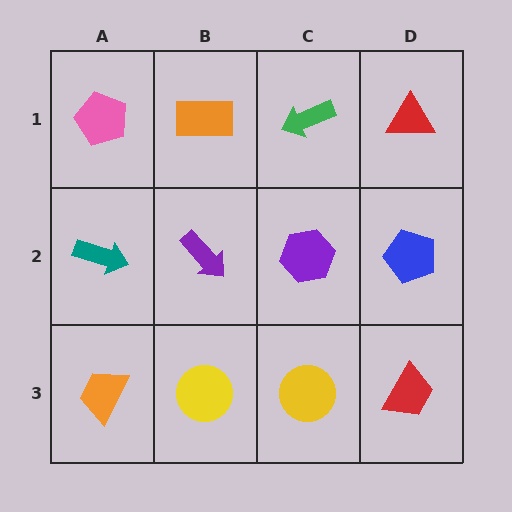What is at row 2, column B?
A purple arrow.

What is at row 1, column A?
A pink pentagon.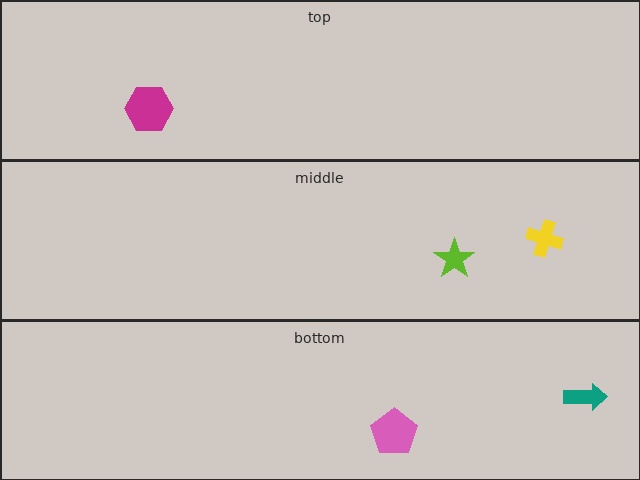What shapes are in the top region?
The magenta hexagon.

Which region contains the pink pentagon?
The bottom region.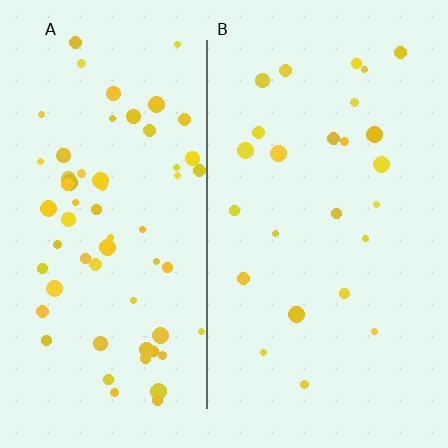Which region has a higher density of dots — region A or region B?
A (the left).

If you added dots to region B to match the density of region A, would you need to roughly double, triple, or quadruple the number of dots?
Approximately triple.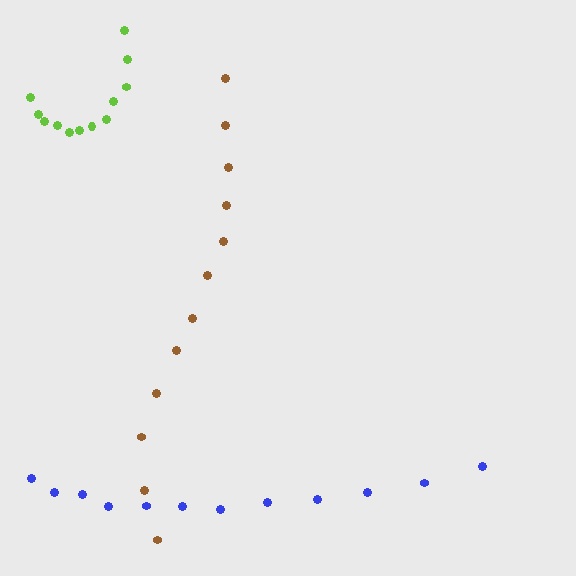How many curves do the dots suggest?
There are 3 distinct paths.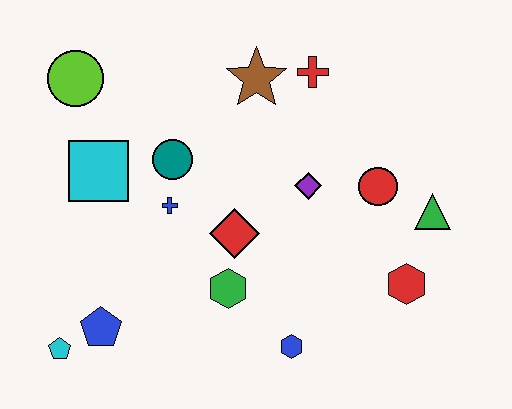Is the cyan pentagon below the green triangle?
Yes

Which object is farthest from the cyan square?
The green triangle is farthest from the cyan square.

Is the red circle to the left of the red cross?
No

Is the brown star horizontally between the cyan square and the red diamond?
No